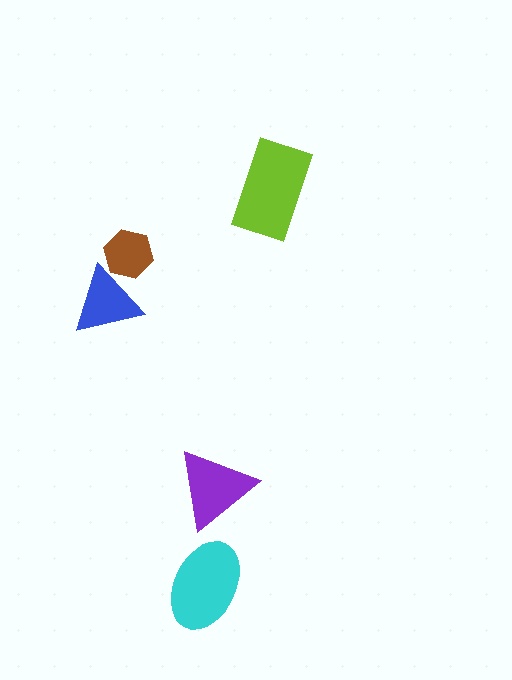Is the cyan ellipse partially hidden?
No, no other shape covers it.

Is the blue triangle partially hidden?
Yes, it is partially covered by another shape.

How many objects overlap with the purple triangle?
0 objects overlap with the purple triangle.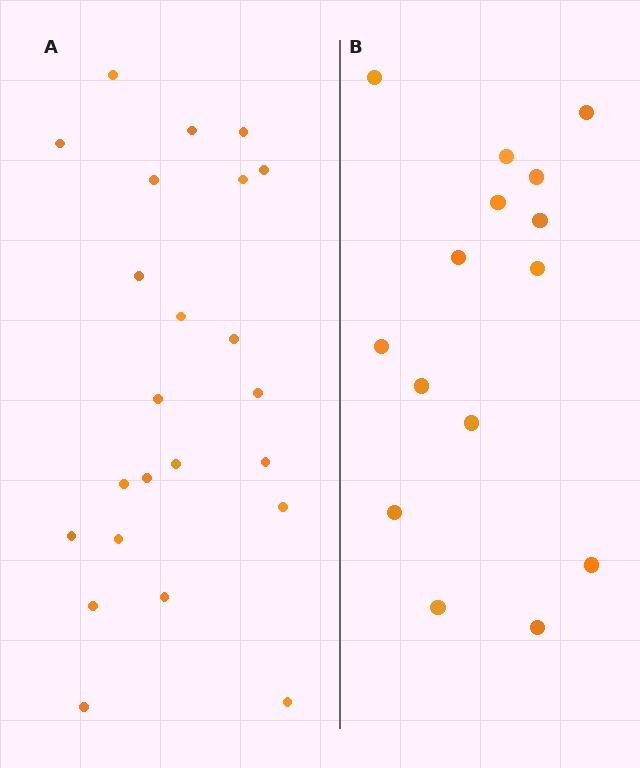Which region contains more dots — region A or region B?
Region A (the left region) has more dots.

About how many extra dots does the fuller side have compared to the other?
Region A has roughly 8 or so more dots than region B.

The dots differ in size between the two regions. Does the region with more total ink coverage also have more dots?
No. Region B has more total ink coverage because its dots are larger, but region A actually contains more individual dots. Total area can be misleading — the number of items is what matters here.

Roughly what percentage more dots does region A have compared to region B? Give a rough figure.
About 55% more.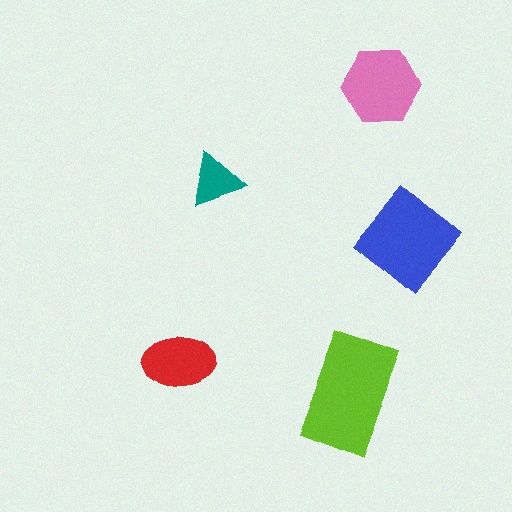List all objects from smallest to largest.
The teal triangle, the red ellipse, the pink hexagon, the blue diamond, the lime rectangle.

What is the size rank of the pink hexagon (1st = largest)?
3rd.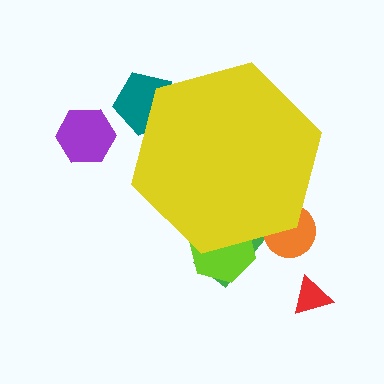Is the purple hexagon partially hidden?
No, the purple hexagon is fully visible.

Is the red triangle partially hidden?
No, the red triangle is fully visible.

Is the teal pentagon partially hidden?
Yes, the teal pentagon is partially hidden behind the yellow hexagon.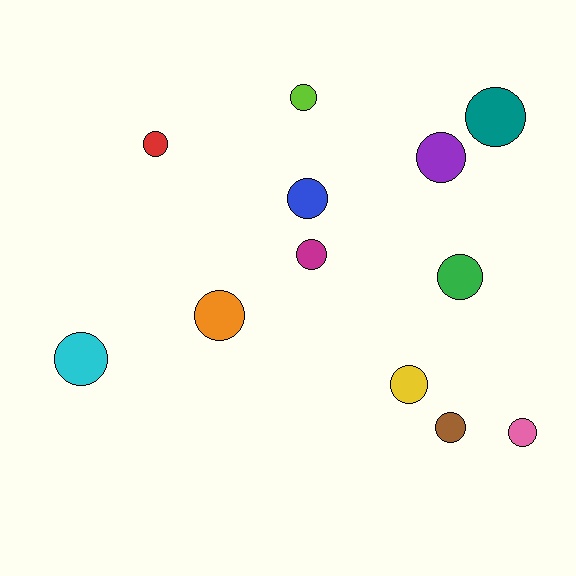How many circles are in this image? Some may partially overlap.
There are 12 circles.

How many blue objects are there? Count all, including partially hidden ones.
There is 1 blue object.